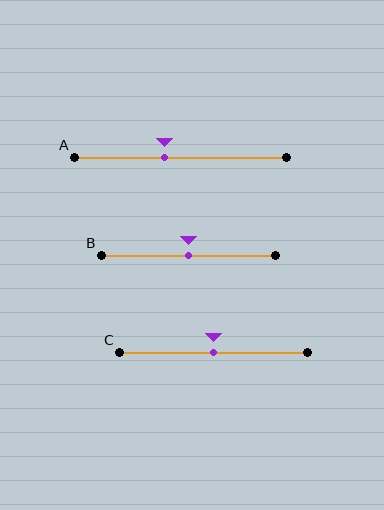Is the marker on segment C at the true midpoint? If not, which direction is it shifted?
Yes, the marker on segment C is at the true midpoint.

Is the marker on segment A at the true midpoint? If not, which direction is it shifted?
No, the marker on segment A is shifted to the left by about 7% of the segment length.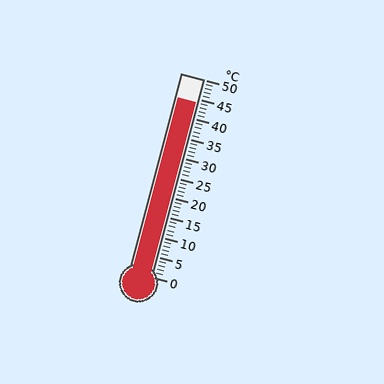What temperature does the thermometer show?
The thermometer shows approximately 44°C.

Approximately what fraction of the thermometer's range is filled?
The thermometer is filled to approximately 90% of its range.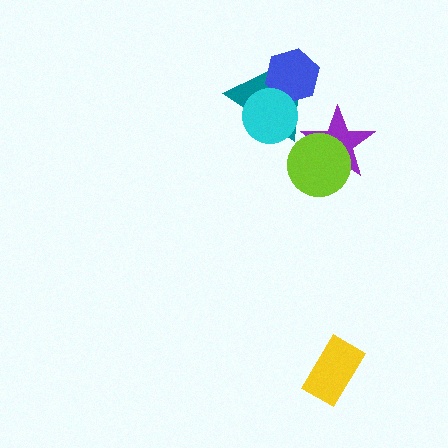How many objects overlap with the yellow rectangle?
0 objects overlap with the yellow rectangle.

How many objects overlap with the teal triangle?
2 objects overlap with the teal triangle.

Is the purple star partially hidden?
Yes, it is partially covered by another shape.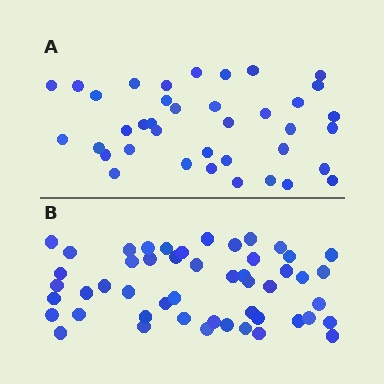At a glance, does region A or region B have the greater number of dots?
Region B (the bottom region) has more dots.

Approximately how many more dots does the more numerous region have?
Region B has roughly 12 or so more dots than region A.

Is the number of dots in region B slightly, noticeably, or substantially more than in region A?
Region B has noticeably more, but not dramatically so. The ratio is roughly 1.3 to 1.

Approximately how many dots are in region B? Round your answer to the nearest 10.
About 50 dots.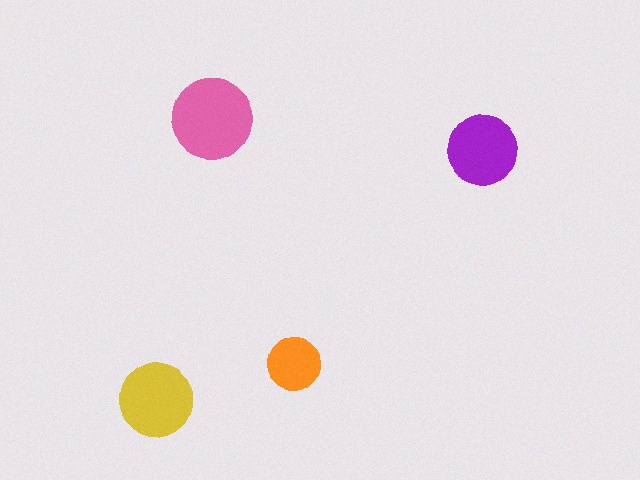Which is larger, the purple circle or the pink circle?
The pink one.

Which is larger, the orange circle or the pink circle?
The pink one.